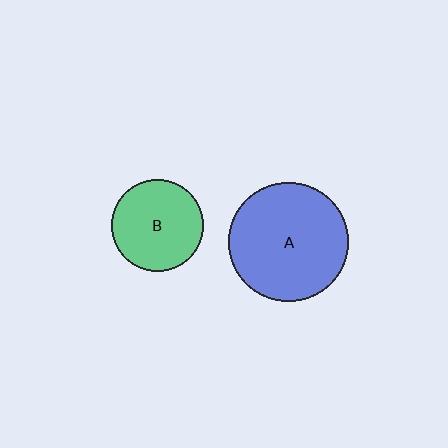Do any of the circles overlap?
No, none of the circles overlap.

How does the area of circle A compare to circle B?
Approximately 1.7 times.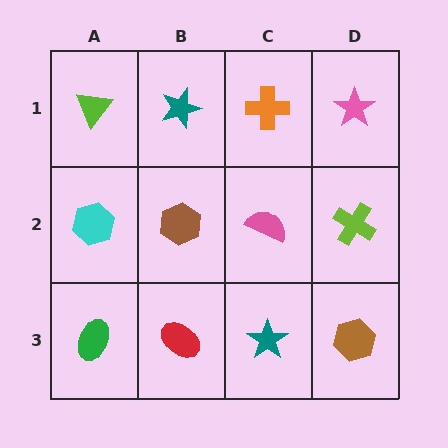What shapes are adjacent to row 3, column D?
A lime cross (row 2, column D), a teal star (row 3, column C).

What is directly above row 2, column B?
A teal star.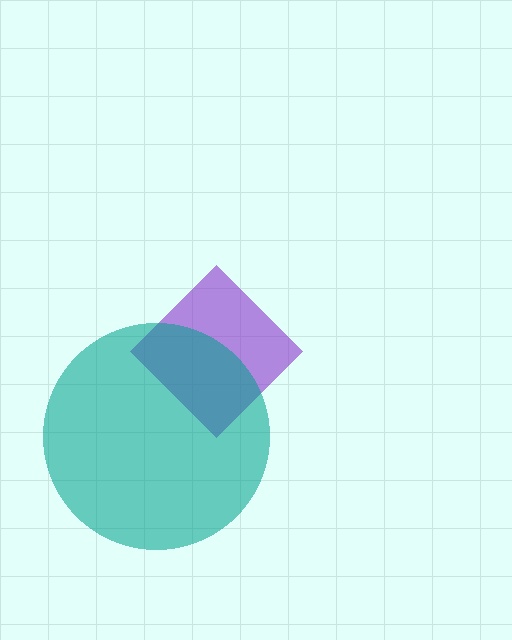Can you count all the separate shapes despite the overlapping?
Yes, there are 2 separate shapes.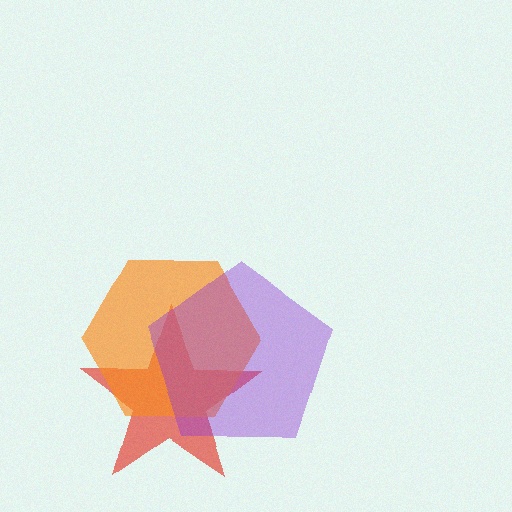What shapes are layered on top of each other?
The layered shapes are: a red star, an orange hexagon, a purple pentagon.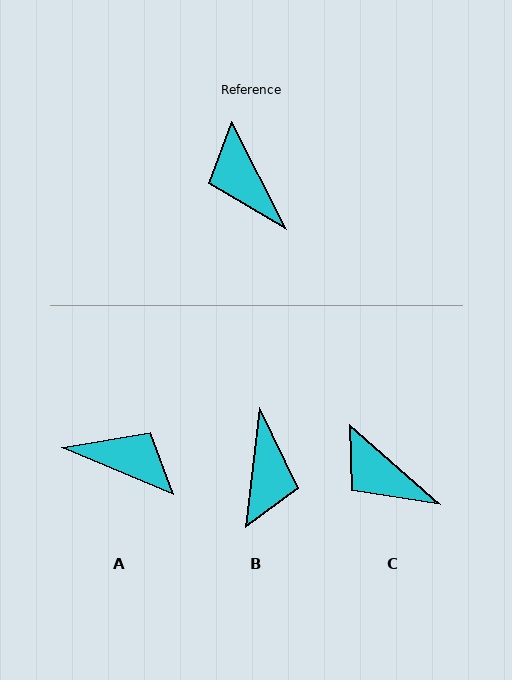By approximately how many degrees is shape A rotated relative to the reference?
Approximately 140 degrees clockwise.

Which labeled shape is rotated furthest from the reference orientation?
B, about 146 degrees away.